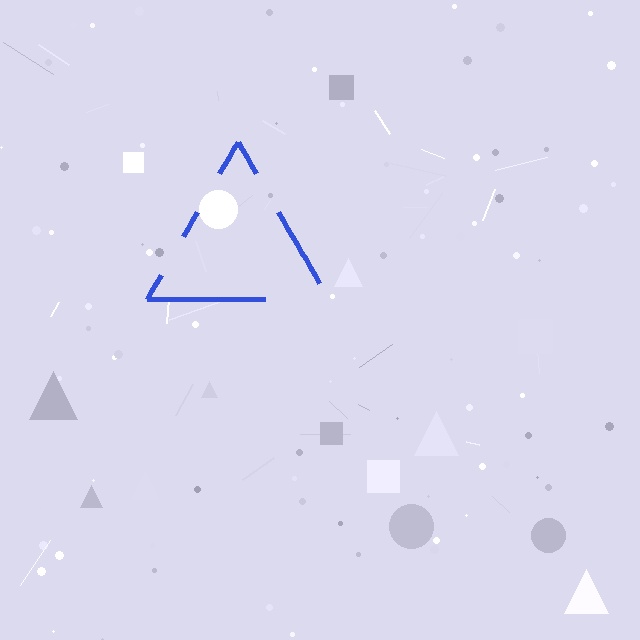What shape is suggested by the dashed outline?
The dashed outline suggests a triangle.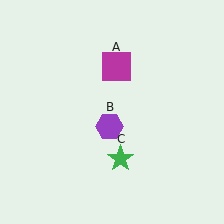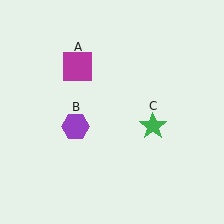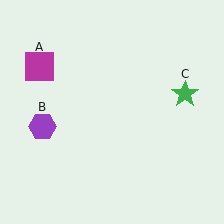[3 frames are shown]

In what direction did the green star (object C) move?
The green star (object C) moved up and to the right.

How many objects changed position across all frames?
3 objects changed position: magenta square (object A), purple hexagon (object B), green star (object C).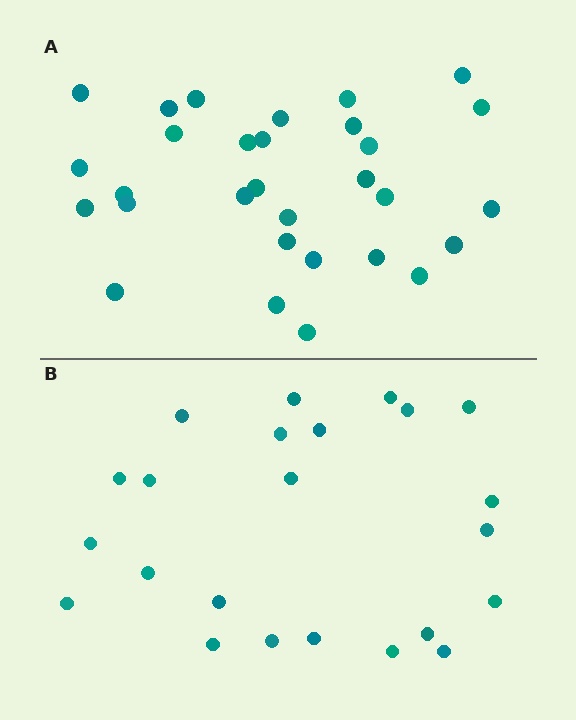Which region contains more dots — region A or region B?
Region A (the top region) has more dots.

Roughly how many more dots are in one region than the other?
Region A has roughly 8 or so more dots than region B.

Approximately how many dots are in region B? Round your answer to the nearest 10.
About 20 dots. (The exact count is 23, which rounds to 20.)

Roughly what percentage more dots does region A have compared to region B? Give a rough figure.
About 30% more.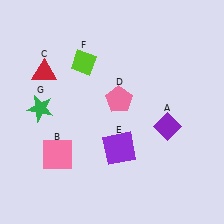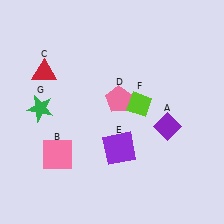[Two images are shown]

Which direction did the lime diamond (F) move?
The lime diamond (F) moved right.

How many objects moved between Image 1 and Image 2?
1 object moved between the two images.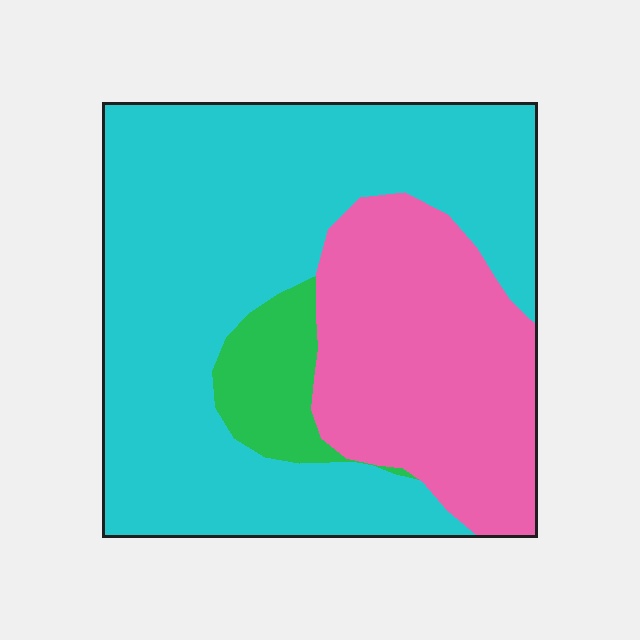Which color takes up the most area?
Cyan, at roughly 60%.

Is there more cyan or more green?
Cyan.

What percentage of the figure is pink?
Pink covers 31% of the figure.